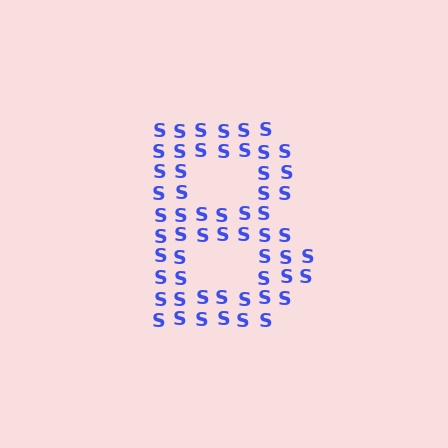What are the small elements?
The small elements are letter S's.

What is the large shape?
The large shape is the letter B.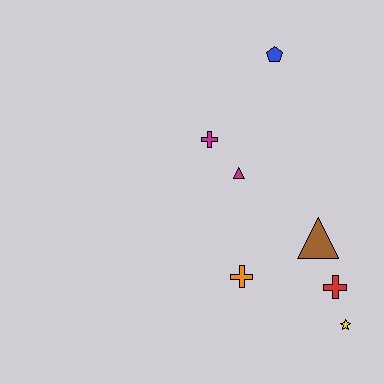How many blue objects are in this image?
There is 1 blue object.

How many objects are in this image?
There are 7 objects.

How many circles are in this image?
There are no circles.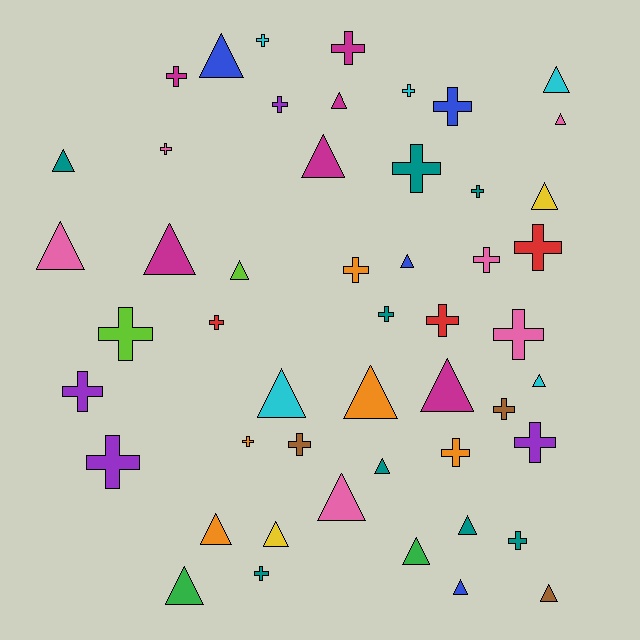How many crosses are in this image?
There are 26 crosses.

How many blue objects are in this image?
There are 4 blue objects.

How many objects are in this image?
There are 50 objects.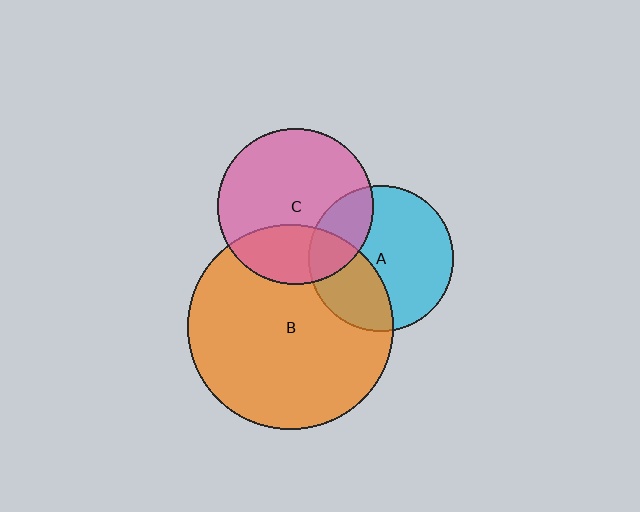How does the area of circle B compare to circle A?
Approximately 2.0 times.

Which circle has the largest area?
Circle B (orange).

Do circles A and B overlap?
Yes.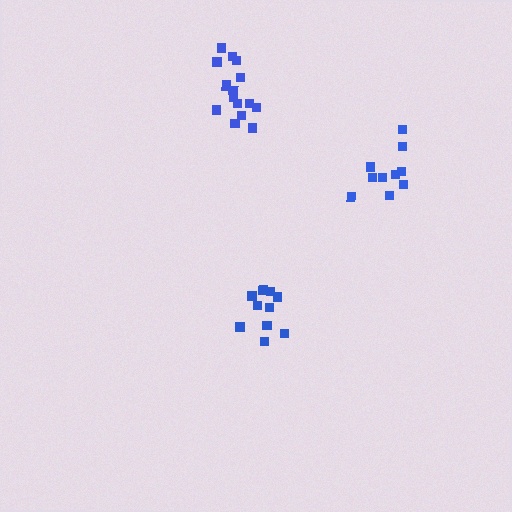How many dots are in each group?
Group 1: 16 dots, Group 2: 11 dots, Group 3: 10 dots (37 total).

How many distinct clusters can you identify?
There are 3 distinct clusters.